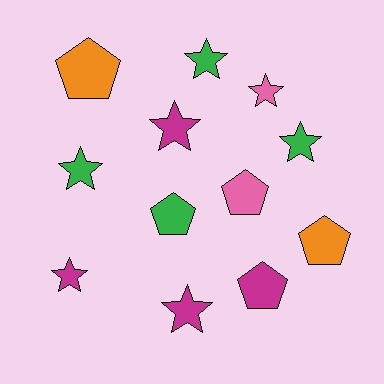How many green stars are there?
There are 3 green stars.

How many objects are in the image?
There are 12 objects.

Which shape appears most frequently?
Star, with 7 objects.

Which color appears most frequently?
Magenta, with 4 objects.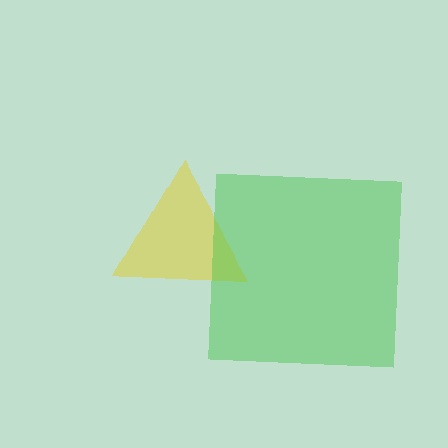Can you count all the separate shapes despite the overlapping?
Yes, there are 2 separate shapes.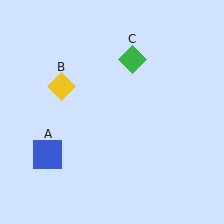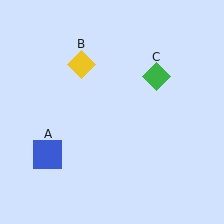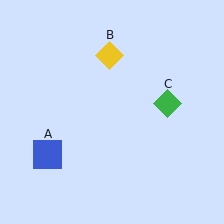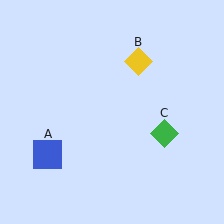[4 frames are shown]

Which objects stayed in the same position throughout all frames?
Blue square (object A) remained stationary.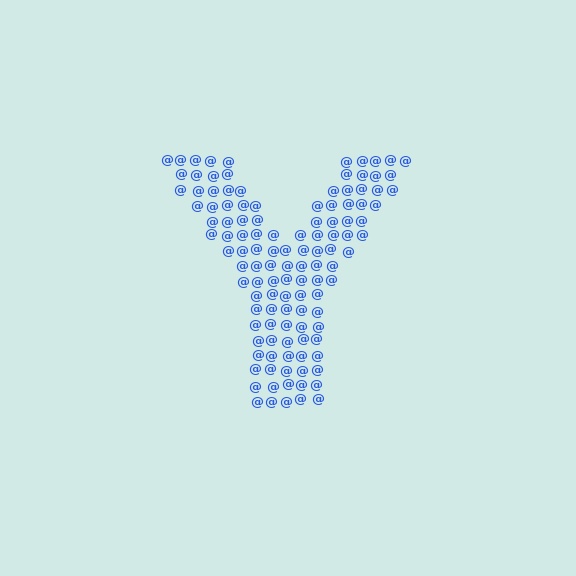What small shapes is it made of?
It is made of small at signs.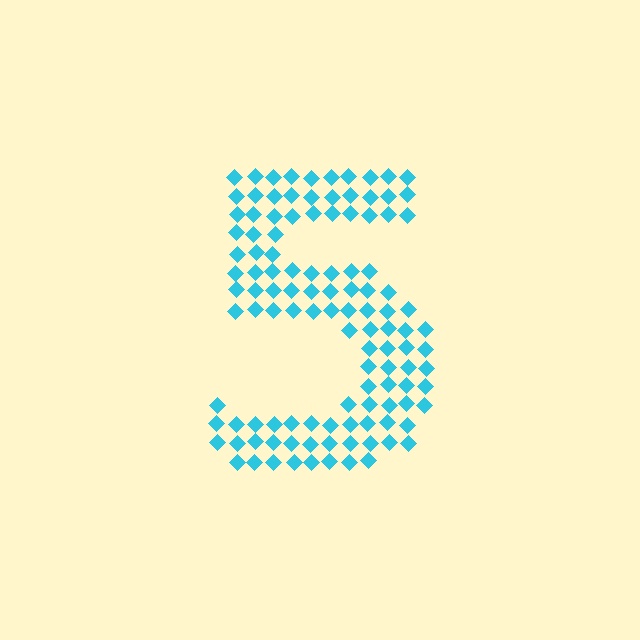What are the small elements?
The small elements are diamonds.